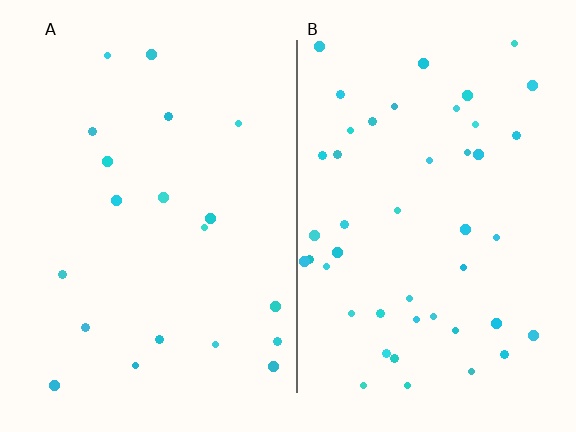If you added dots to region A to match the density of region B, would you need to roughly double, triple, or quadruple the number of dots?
Approximately double.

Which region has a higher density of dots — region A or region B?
B (the right).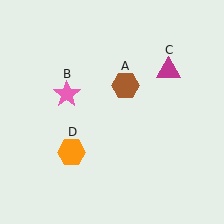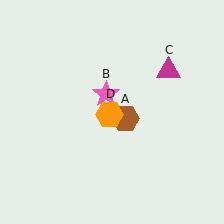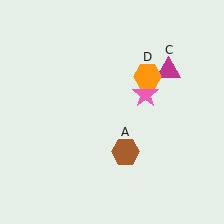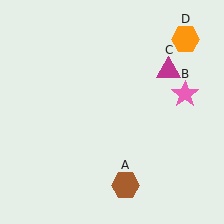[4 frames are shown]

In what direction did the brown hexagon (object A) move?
The brown hexagon (object A) moved down.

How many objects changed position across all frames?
3 objects changed position: brown hexagon (object A), pink star (object B), orange hexagon (object D).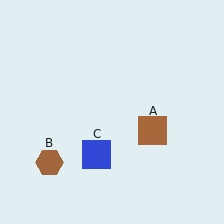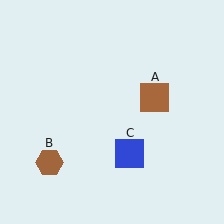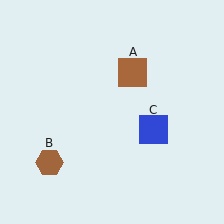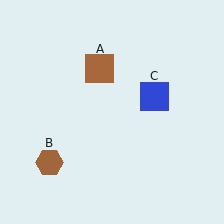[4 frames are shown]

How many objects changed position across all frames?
2 objects changed position: brown square (object A), blue square (object C).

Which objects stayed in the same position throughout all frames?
Brown hexagon (object B) remained stationary.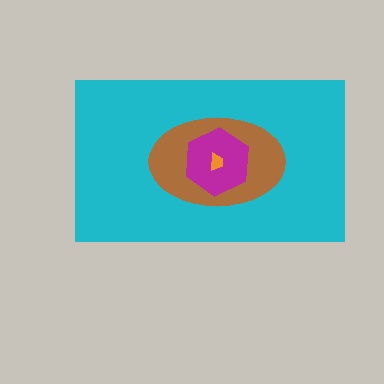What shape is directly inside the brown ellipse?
The magenta hexagon.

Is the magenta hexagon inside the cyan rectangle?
Yes.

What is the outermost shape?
The cyan rectangle.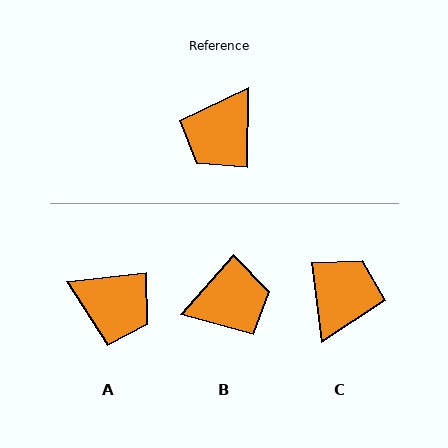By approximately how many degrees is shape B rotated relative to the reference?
Approximately 139 degrees counter-clockwise.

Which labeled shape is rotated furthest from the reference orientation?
C, about 172 degrees away.